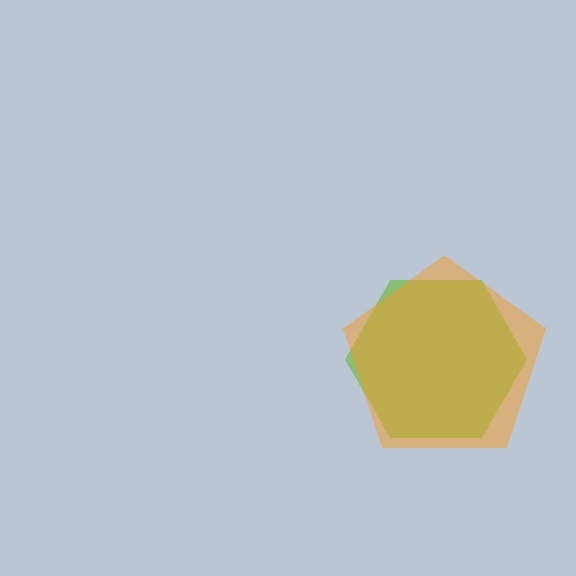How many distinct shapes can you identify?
There are 2 distinct shapes: a lime hexagon, an orange pentagon.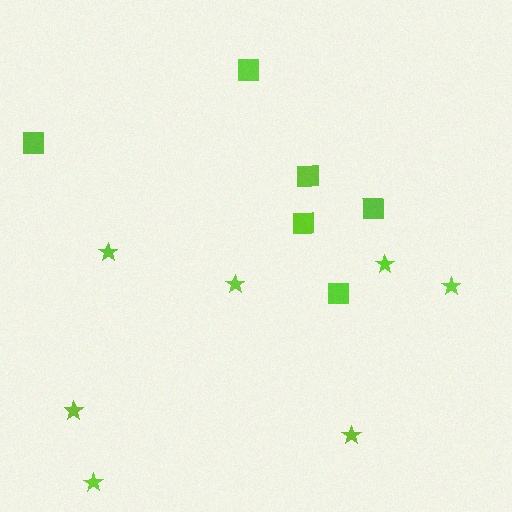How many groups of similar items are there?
There are 2 groups: one group of squares (6) and one group of stars (7).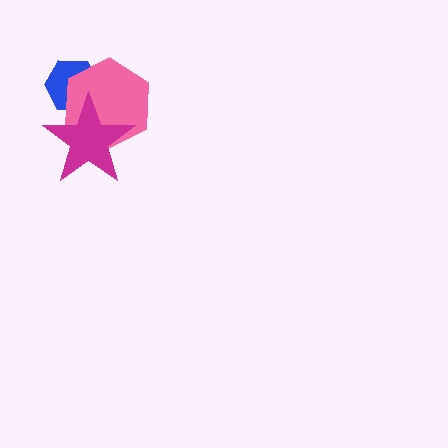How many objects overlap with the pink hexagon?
2 objects overlap with the pink hexagon.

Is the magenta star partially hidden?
No, no other shape covers it.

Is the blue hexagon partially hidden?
Yes, it is partially covered by another shape.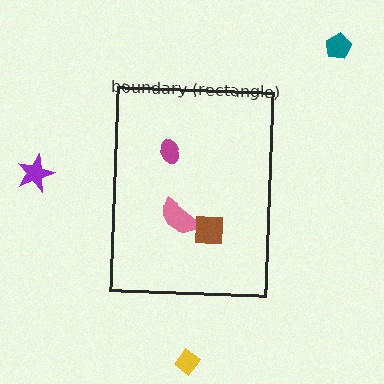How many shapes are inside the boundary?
3 inside, 3 outside.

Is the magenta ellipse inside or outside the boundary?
Inside.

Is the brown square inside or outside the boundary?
Inside.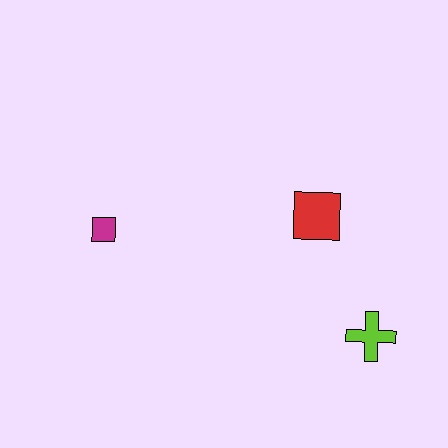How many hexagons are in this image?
There are no hexagons.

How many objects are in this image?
There are 3 objects.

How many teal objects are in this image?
There are no teal objects.